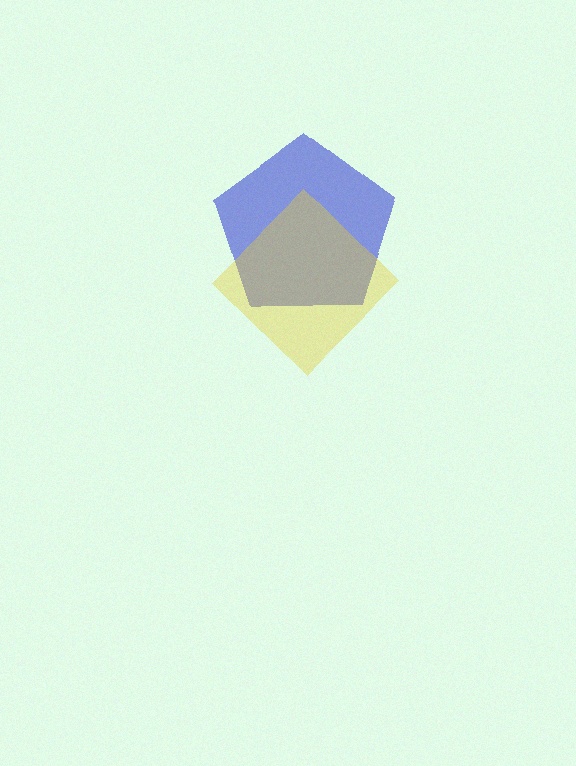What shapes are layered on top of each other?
The layered shapes are: a blue pentagon, a yellow diamond.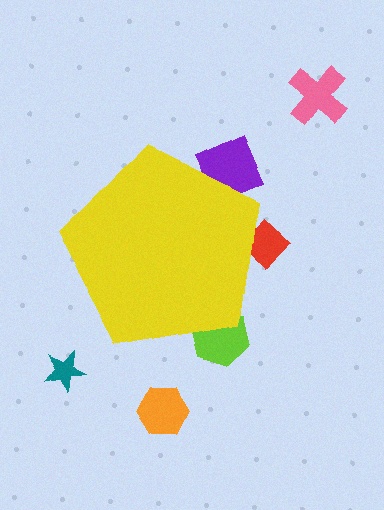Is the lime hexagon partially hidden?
Yes, the lime hexagon is partially hidden behind the yellow pentagon.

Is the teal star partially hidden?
No, the teal star is fully visible.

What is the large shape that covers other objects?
A yellow pentagon.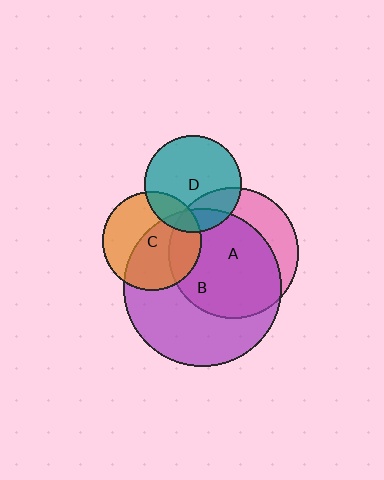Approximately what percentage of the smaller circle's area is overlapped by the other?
Approximately 25%.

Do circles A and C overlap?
Yes.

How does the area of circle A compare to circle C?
Approximately 1.7 times.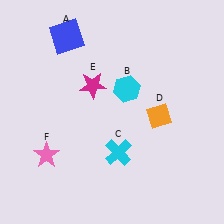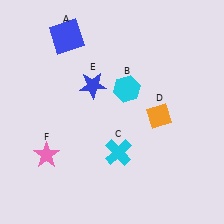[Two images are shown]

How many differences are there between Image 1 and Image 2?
There is 1 difference between the two images.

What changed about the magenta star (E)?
In Image 1, E is magenta. In Image 2, it changed to blue.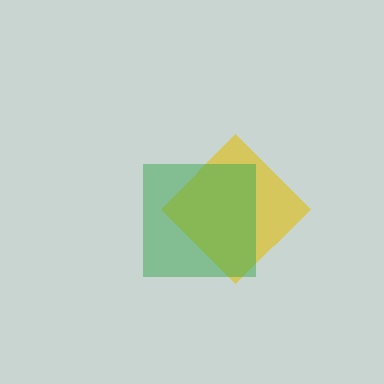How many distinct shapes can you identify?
There are 2 distinct shapes: a yellow diamond, a green square.